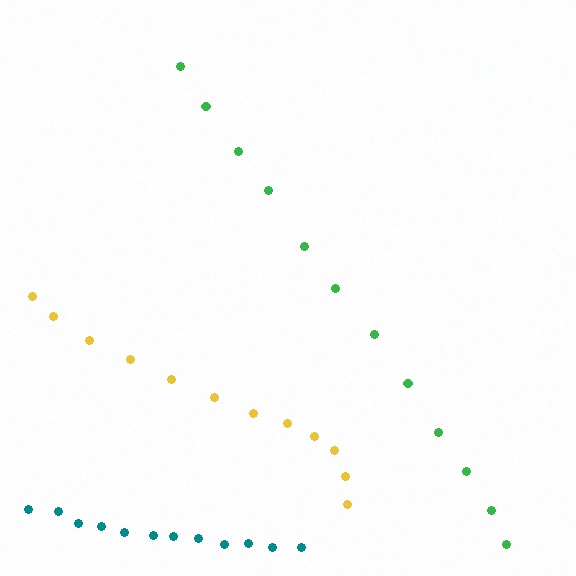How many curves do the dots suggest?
There are 3 distinct paths.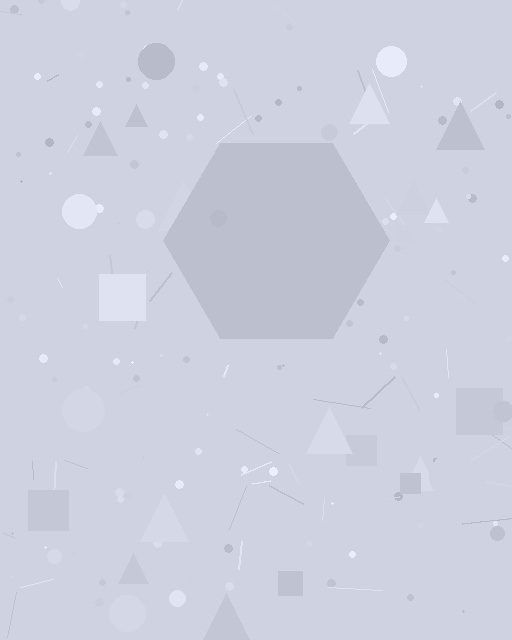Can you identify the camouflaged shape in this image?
The camouflaged shape is a hexagon.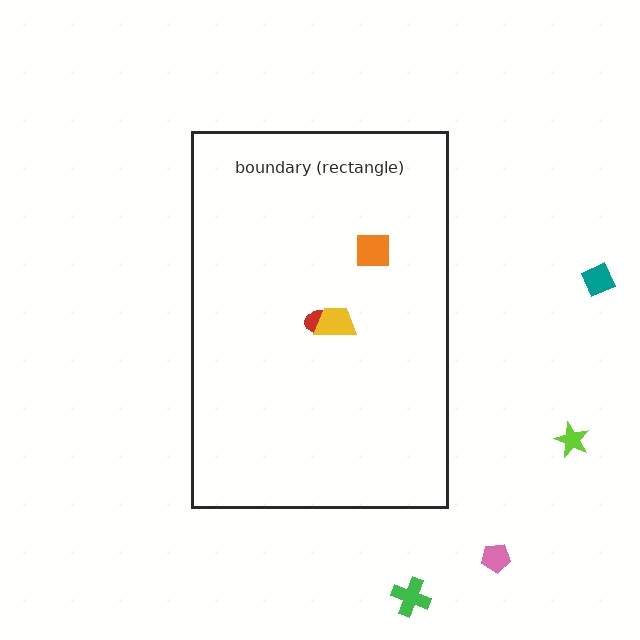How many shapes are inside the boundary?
3 inside, 4 outside.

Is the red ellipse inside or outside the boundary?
Inside.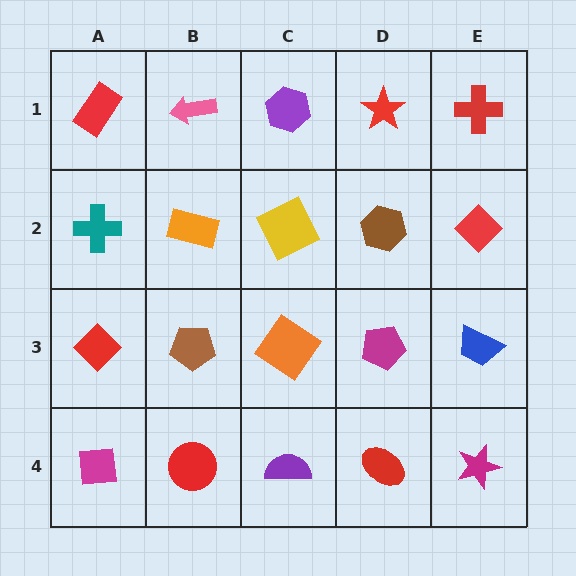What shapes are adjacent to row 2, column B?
A pink arrow (row 1, column B), a brown pentagon (row 3, column B), a teal cross (row 2, column A), a yellow square (row 2, column C).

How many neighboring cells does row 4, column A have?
2.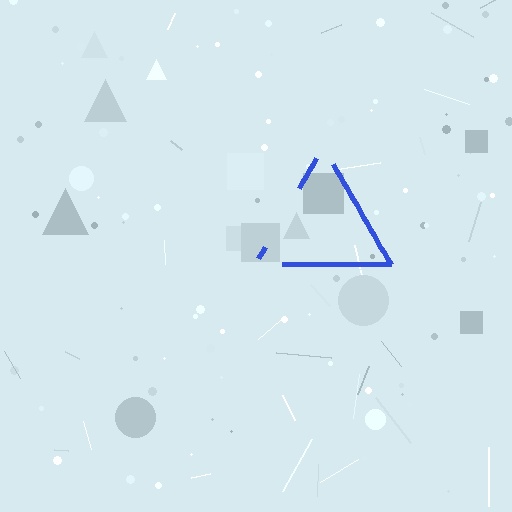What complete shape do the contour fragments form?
The contour fragments form a triangle.